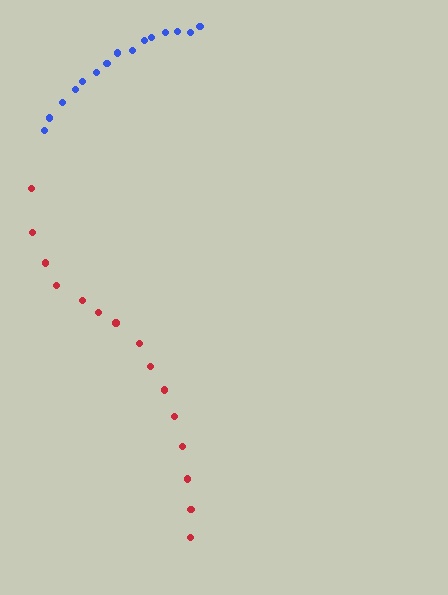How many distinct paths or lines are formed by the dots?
There are 2 distinct paths.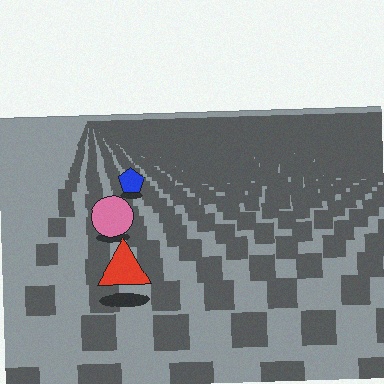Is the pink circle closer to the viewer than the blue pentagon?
Yes. The pink circle is closer — you can tell from the texture gradient: the ground texture is coarser near it.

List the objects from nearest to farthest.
From nearest to farthest: the red triangle, the pink circle, the blue pentagon.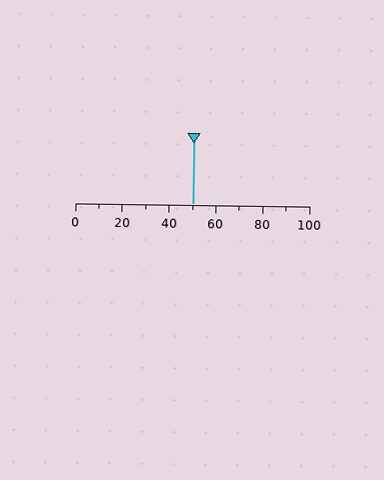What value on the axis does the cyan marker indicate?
The marker indicates approximately 50.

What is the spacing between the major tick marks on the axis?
The major ticks are spaced 20 apart.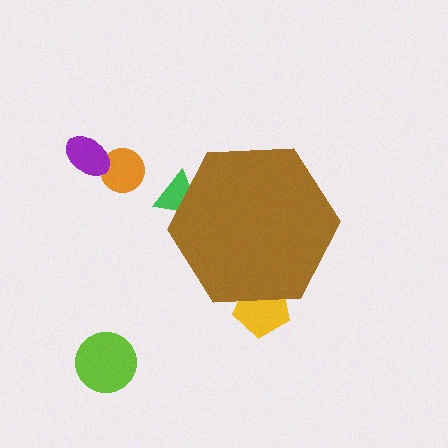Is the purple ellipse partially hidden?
No, the purple ellipse is fully visible.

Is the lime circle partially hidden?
No, the lime circle is fully visible.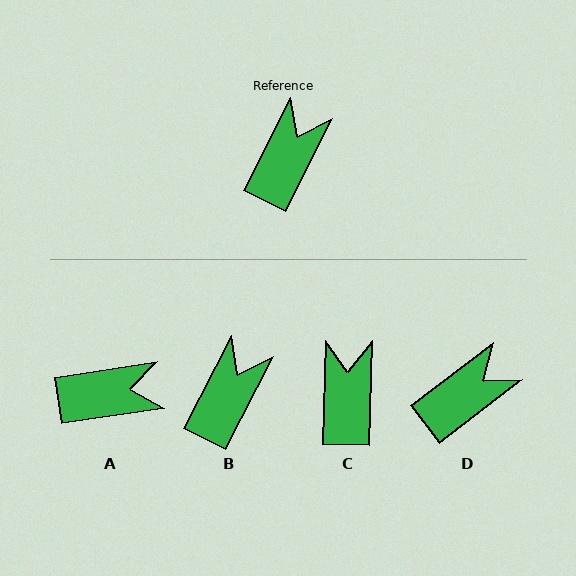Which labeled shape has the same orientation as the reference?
B.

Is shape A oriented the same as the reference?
No, it is off by about 54 degrees.